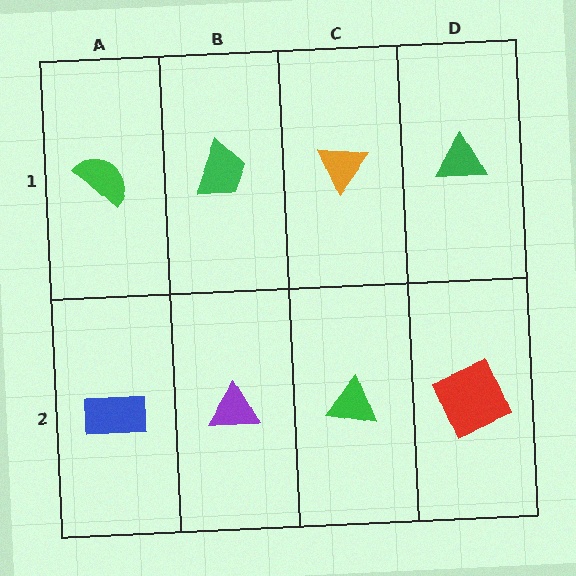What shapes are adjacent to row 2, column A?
A green semicircle (row 1, column A), a purple triangle (row 2, column B).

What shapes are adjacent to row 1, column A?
A blue rectangle (row 2, column A), a green trapezoid (row 1, column B).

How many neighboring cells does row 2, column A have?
2.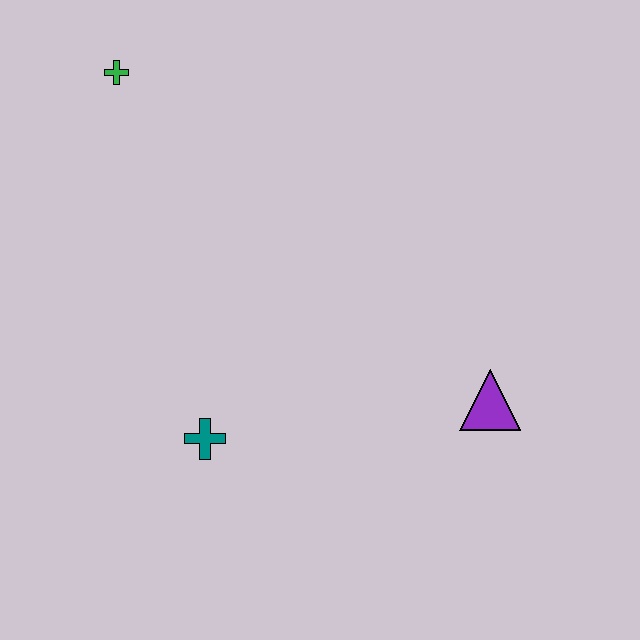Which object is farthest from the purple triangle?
The green cross is farthest from the purple triangle.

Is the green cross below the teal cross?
No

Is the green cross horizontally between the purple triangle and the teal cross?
No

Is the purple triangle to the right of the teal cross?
Yes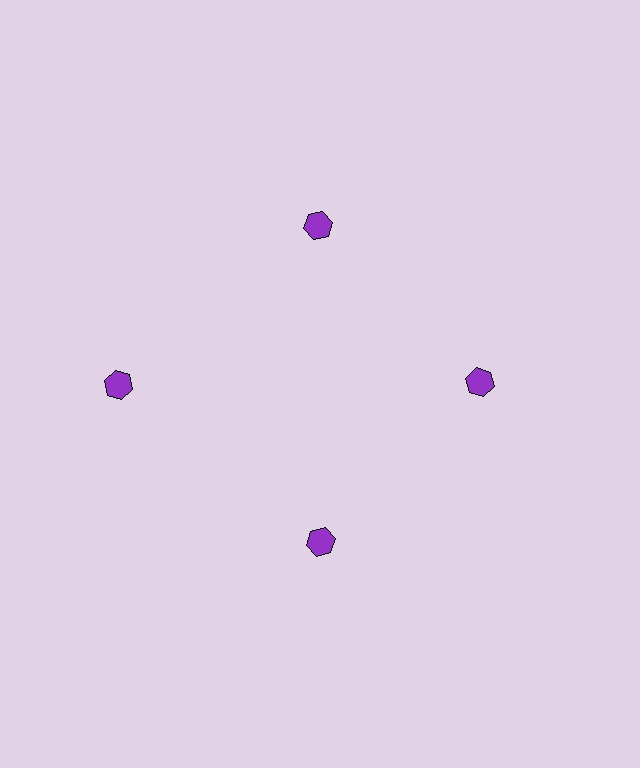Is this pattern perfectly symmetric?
No. The 4 purple hexagons are arranged in a ring, but one element near the 9 o'clock position is pushed outward from the center, breaking the 4-fold rotational symmetry.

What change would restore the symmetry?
The symmetry would be restored by moving it inward, back onto the ring so that all 4 hexagons sit at equal angles and equal distance from the center.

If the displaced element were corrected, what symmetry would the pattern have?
It would have 4-fold rotational symmetry — the pattern would map onto itself every 90 degrees.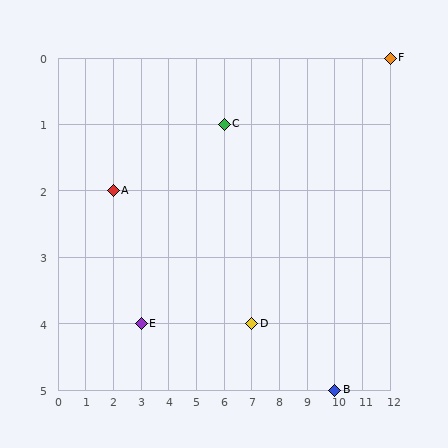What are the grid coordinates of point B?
Point B is at grid coordinates (10, 5).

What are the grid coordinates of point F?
Point F is at grid coordinates (12, 0).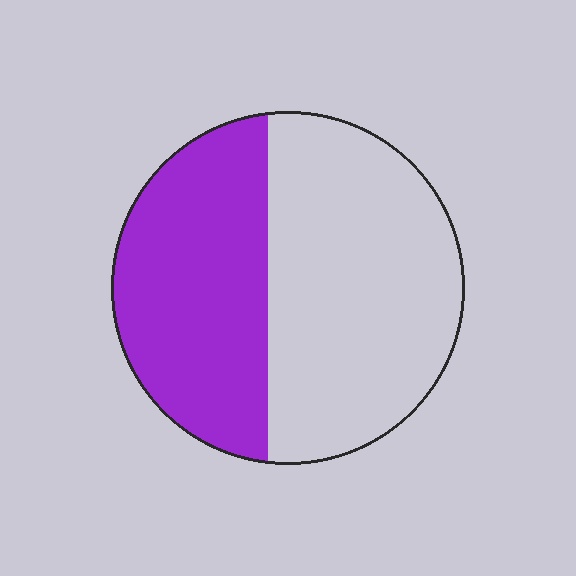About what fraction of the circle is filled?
About two fifths (2/5).